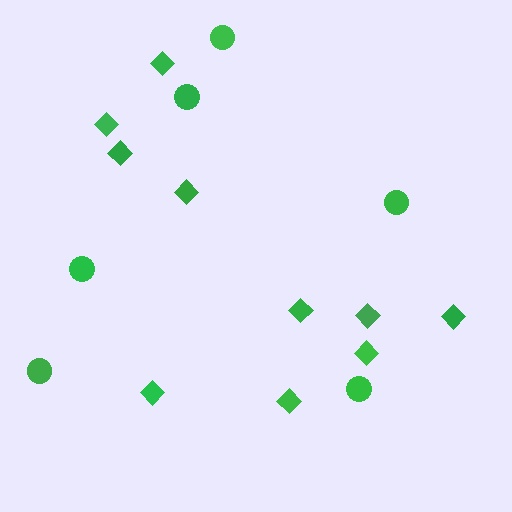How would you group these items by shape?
There are 2 groups: one group of diamonds (10) and one group of circles (6).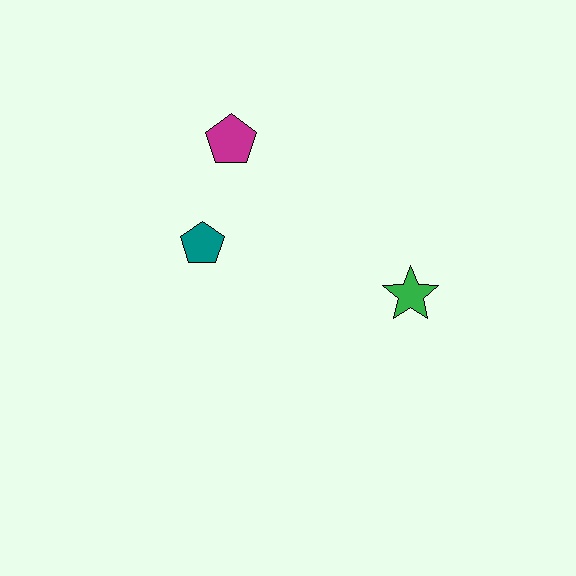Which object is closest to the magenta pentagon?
The teal pentagon is closest to the magenta pentagon.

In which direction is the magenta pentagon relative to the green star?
The magenta pentagon is to the left of the green star.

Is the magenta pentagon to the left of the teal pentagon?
No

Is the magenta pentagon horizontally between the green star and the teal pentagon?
Yes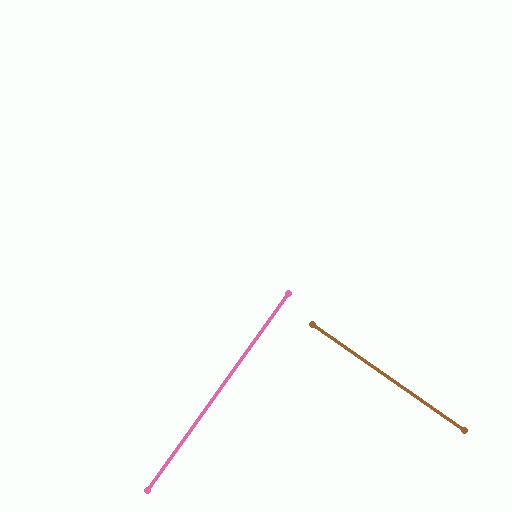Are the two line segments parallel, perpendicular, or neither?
Perpendicular — they meet at approximately 89°.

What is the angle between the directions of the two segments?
Approximately 89 degrees.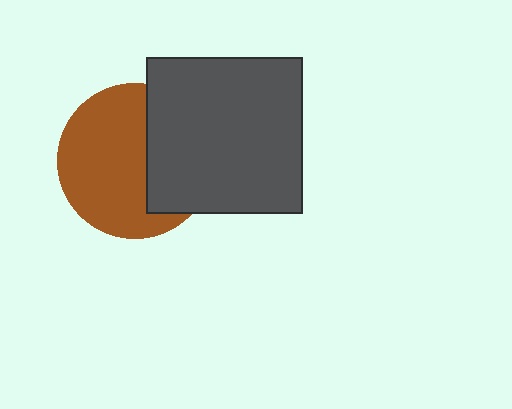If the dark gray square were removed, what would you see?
You would see the complete brown circle.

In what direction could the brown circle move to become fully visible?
The brown circle could move left. That would shift it out from behind the dark gray square entirely.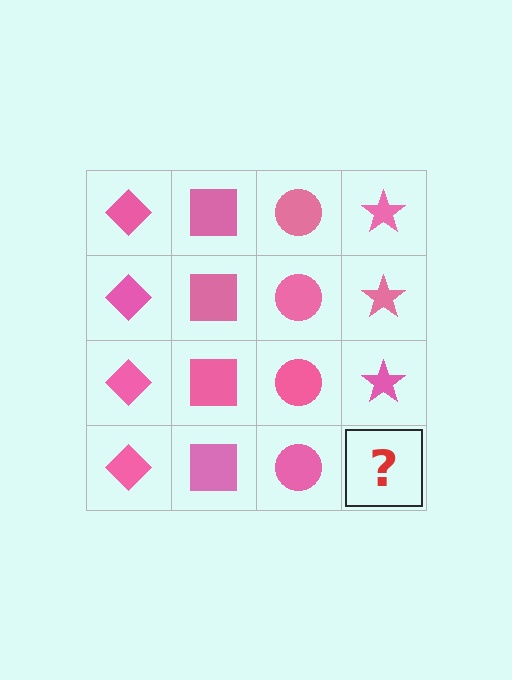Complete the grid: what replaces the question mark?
The question mark should be replaced with a pink star.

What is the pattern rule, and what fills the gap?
The rule is that each column has a consistent shape. The gap should be filled with a pink star.